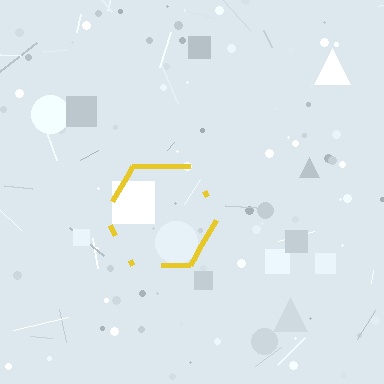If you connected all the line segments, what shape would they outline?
They would outline a hexagon.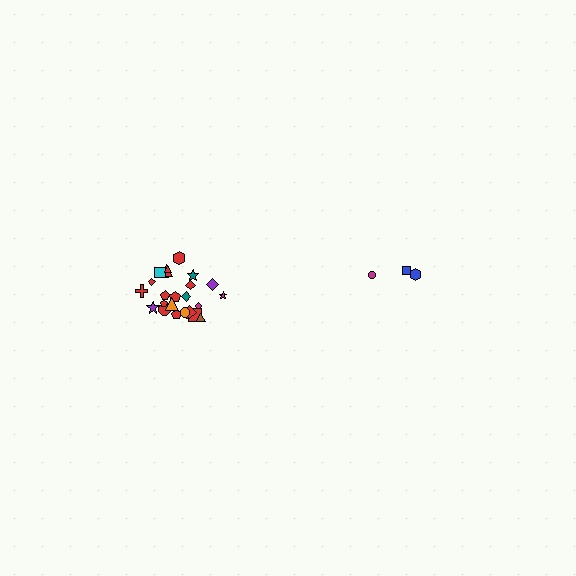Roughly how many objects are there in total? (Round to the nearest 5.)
Roughly 30 objects in total.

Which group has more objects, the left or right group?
The left group.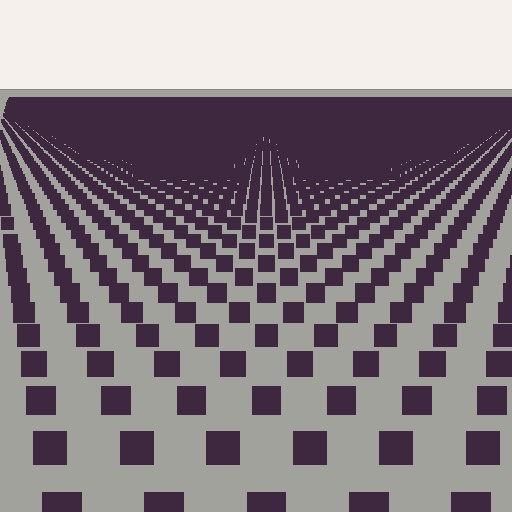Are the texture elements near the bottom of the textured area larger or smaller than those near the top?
Larger. Near the bottom, elements are closer to the viewer and appear at a bigger on-screen size.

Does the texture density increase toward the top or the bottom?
Density increases toward the top.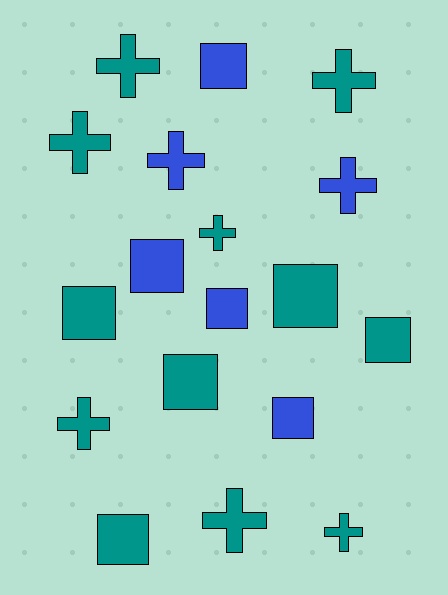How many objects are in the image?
There are 18 objects.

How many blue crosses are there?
There are 2 blue crosses.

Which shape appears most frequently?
Square, with 9 objects.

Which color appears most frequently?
Teal, with 12 objects.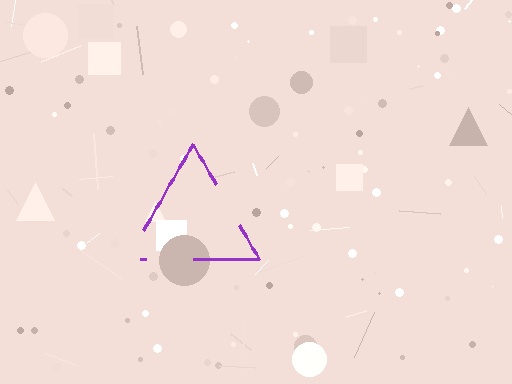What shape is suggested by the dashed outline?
The dashed outline suggests a triangle.